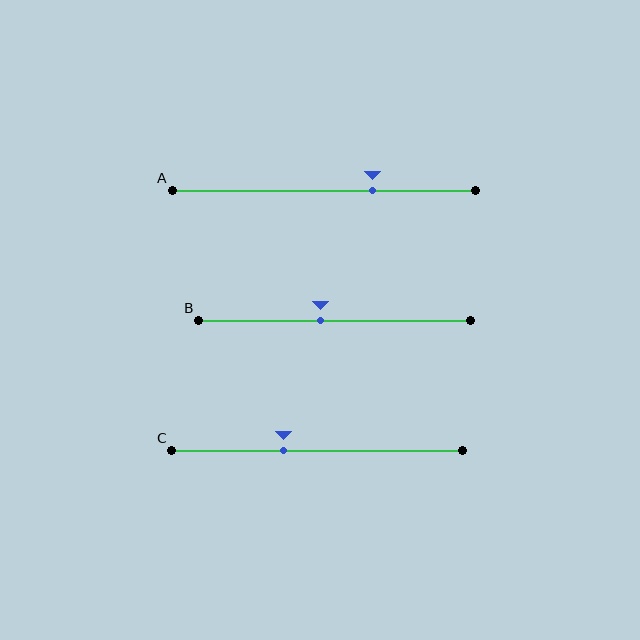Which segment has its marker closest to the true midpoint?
Segment B has its marker closest to the true midpoint.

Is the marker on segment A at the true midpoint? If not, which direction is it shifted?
No, the marker on segment A is shifted to the right by about 16% of the segment length.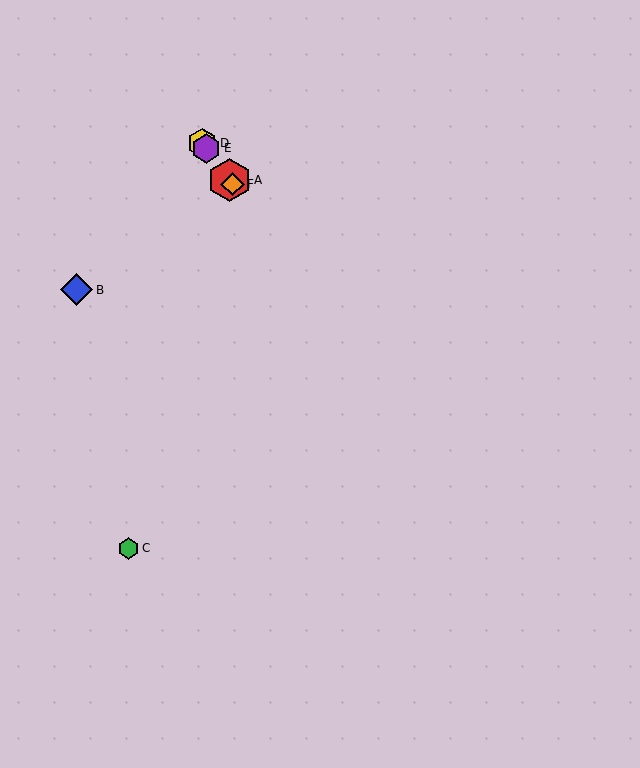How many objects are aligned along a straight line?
4 objects (A, D, E, F) are aligned along a straight line.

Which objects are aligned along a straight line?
Objects A, D, E, F are aligned along a straight line.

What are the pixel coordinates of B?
Object B is at (77, 290).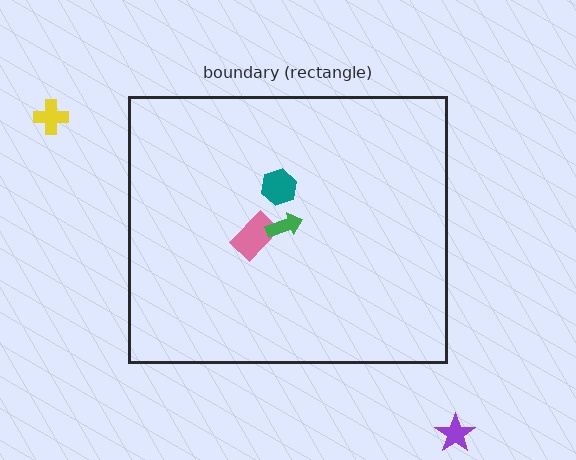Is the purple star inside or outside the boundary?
Outside.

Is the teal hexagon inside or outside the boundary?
Inside.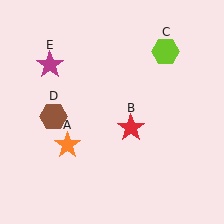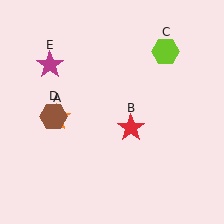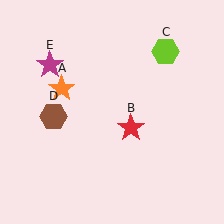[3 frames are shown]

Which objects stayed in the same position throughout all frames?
Red star (object B) and lime hexagon (object C) and brown hexagon (object D) and magenta star (object E) remained stationary.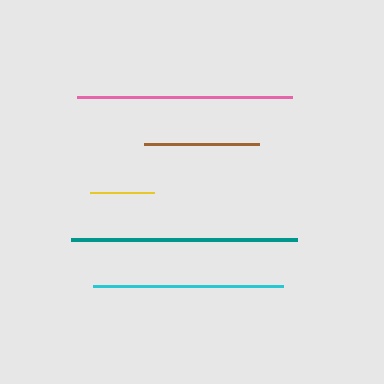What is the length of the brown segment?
The brown segment is approximately 115 pixels long.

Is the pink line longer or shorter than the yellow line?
The pink line is longer than the yellow line.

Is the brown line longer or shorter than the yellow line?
The brown line is longer than the yellow line.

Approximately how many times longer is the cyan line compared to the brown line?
The cyan line is approximately 1.6 times the length of the brown line.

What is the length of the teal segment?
The teal segment is approximately 227 pixels long.